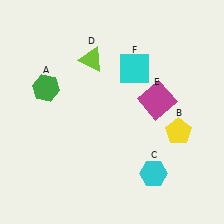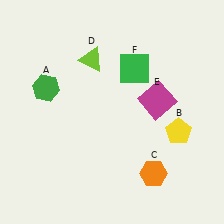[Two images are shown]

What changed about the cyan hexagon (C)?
In Image 1, C is cyan. In Image 2, it changed to orange.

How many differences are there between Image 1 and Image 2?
There are 2 differences between the two images.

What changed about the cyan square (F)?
In Image 1, F is cyan. In Image 2, it changed to green.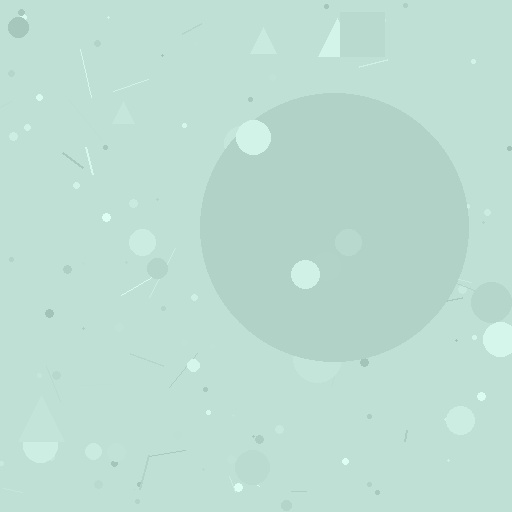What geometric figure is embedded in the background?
A circle is embedded in the background.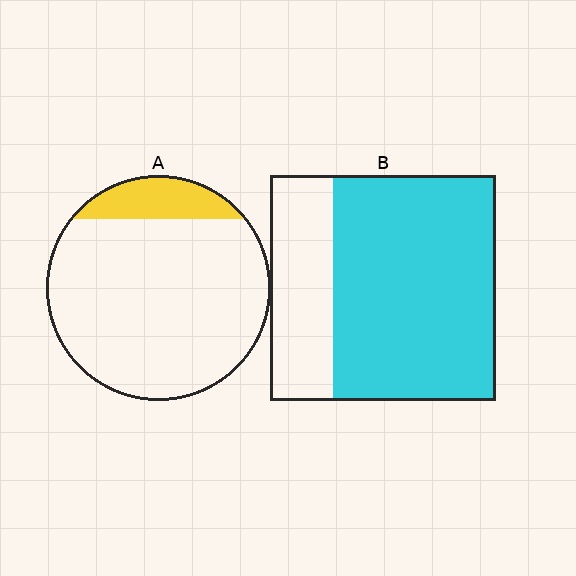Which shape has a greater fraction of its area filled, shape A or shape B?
Shape B.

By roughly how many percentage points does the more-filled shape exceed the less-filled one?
By roughly 60 percentage points (B over A).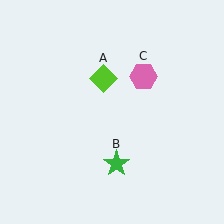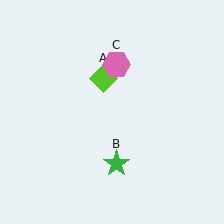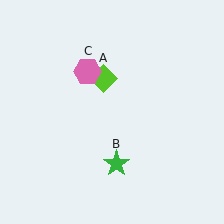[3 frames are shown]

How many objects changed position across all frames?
1 object changed position: pink hexagon (object C).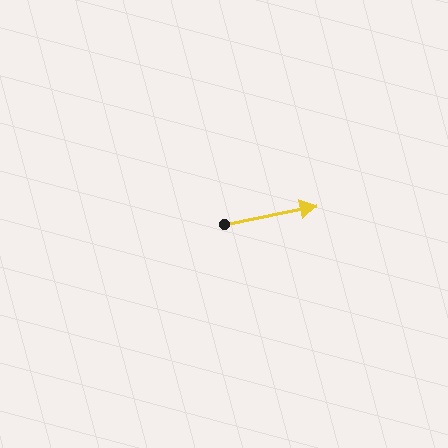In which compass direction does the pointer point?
East.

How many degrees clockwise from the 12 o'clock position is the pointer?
Approximately 79 degrees.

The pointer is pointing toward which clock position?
Roughly 3 o'clock.